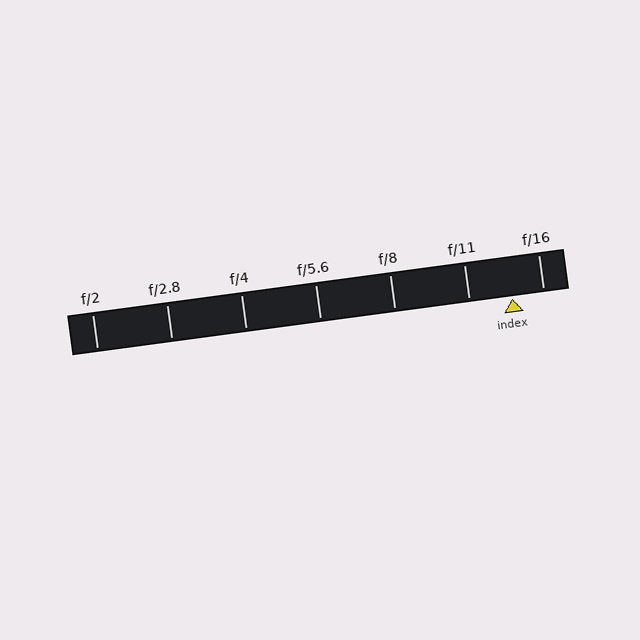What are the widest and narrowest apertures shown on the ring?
The widest aperture shown is f/2 and the narrowest is f/16.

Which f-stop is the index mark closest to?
The index mark is closest to f/16.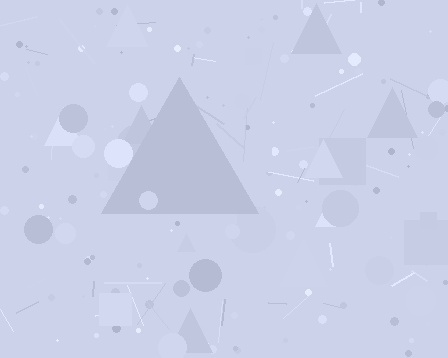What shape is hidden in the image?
A triangle is hidden in the image.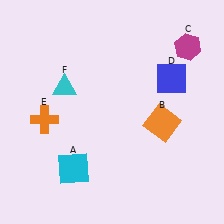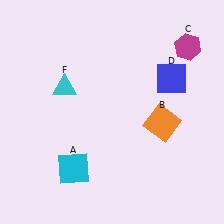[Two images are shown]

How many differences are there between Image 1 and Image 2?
There is 1 difference between the two images.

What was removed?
The orange cross (E) was removed in Image 2.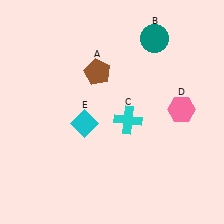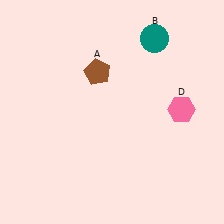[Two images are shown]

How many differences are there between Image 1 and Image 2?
There are 2 differences between the two images.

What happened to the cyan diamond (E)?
The cyan diamond (E) was removed in Image 2. It was in the bottom-left area of Image 1.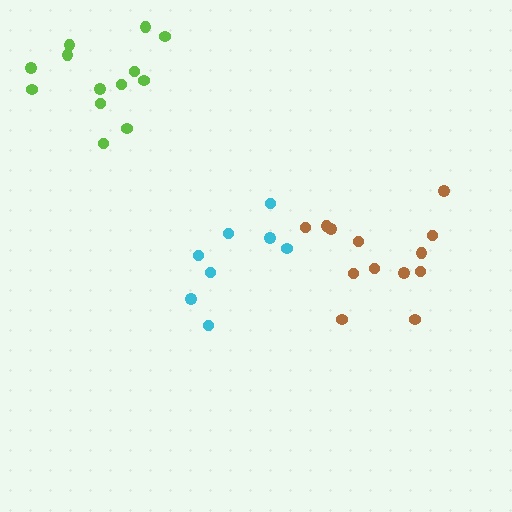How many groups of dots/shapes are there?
There are 3 groups.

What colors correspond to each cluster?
The clusters are colored: brown, cyan, lime.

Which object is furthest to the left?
The lime cluster is leftmost.